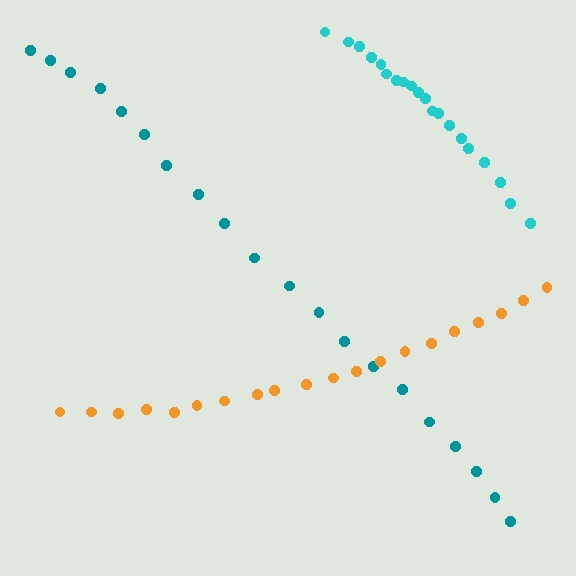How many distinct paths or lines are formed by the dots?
There are 3 distinct paths.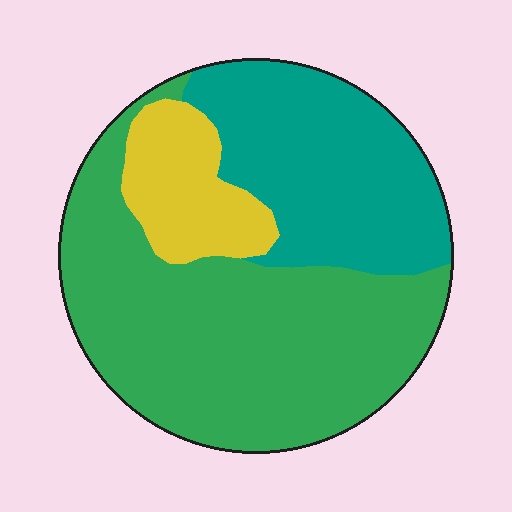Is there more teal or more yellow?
Teal.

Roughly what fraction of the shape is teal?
Teal takes up about one third (1/3) of the shape.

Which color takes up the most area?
Green, at roughly 55%.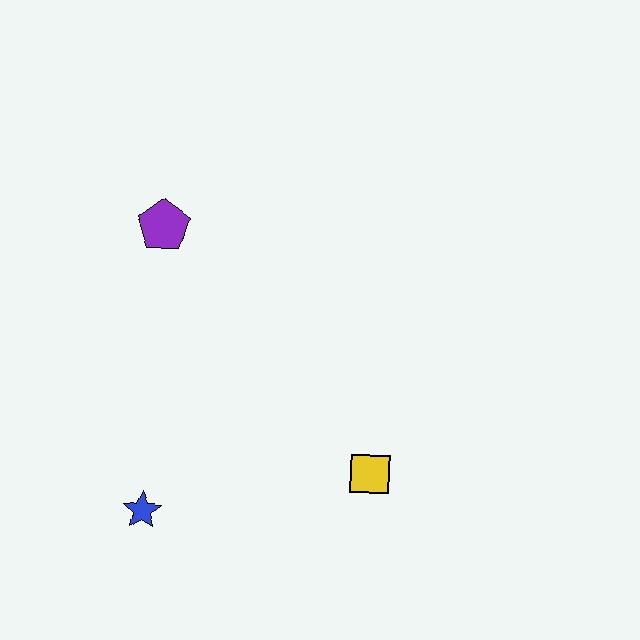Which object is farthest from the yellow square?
The purple pentagon is farthest from the yellow square.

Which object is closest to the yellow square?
The blue star is closest to the yellow square.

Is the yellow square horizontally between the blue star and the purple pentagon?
No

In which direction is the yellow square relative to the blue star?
The yellow square is to the right of the blue star.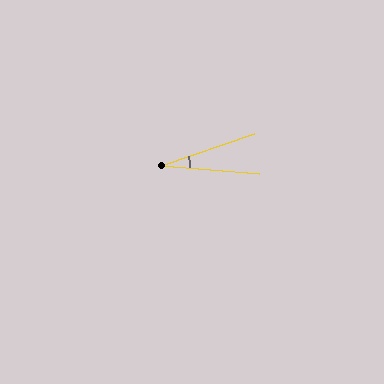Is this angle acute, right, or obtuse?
It is acute.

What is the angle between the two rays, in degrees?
Approximately 24 degrees.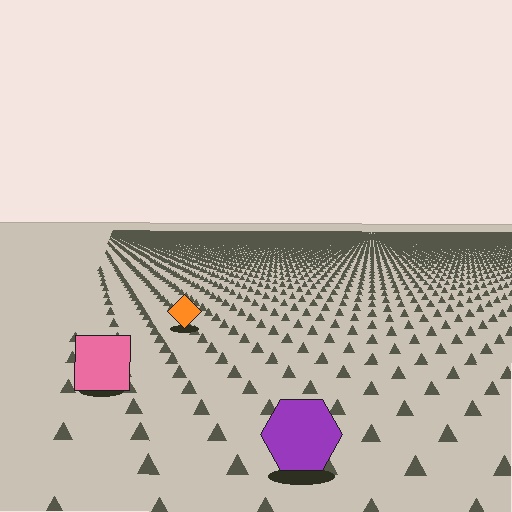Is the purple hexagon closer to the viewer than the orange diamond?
Yes. The purple hexagon is closer — you can tell from the texture gradient: the ground texture is coarser near it.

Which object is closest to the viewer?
The purple hexagon is closest. The texture marks near it are larger and more spread out.